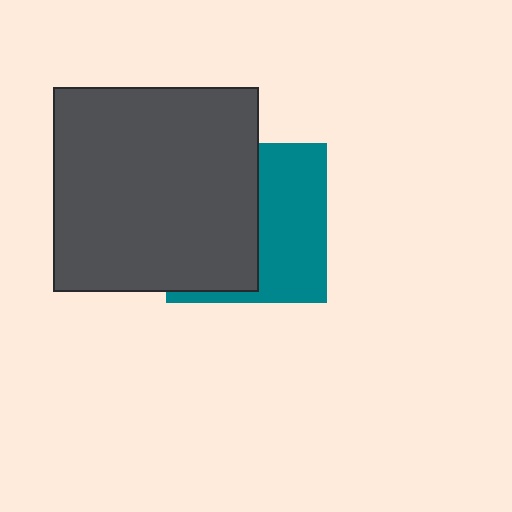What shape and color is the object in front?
The object in front is a dark gray square.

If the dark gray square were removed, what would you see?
You would see the complete teal square.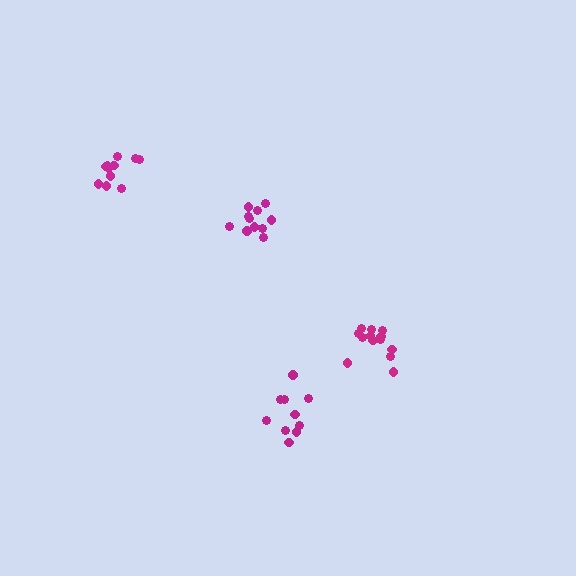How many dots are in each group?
Group 1: 13 dots, Group 2: 11 dots, Group 3: 10 dots, Group 4: 11 dots (45 total).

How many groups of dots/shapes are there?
There are 4 groups.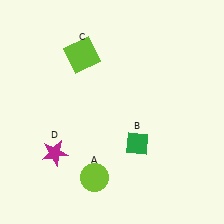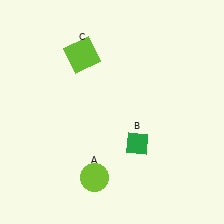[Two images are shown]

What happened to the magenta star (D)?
The magenta star (D) was removed in Image 2. It was in the bottom-left area of Image 1.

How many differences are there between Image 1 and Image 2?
There is 1 difference between the two images.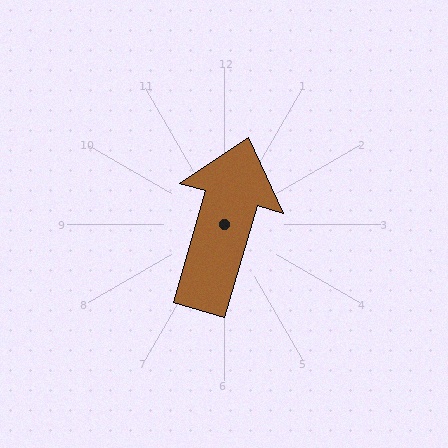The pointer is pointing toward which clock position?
Roughly 1 o'clock.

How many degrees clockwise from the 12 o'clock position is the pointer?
Approximately 16 degrees.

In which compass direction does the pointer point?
North.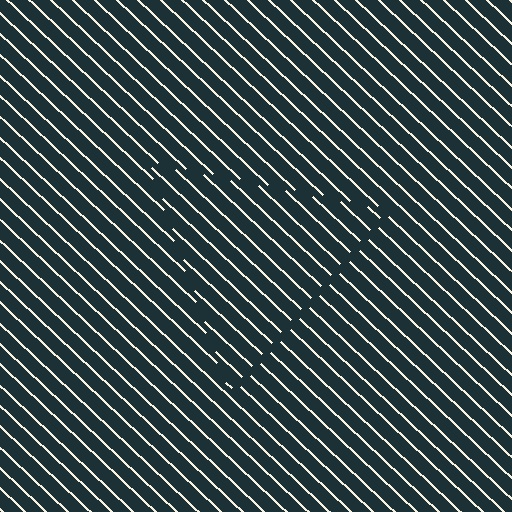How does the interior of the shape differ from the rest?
The interior of the shape contains the same grating, shifted by half a period — the contour is defined by the phase discontinuity where line-ends from the inner and outer gratings abut.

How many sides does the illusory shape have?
3 sides — the line-ends trace a triangle.